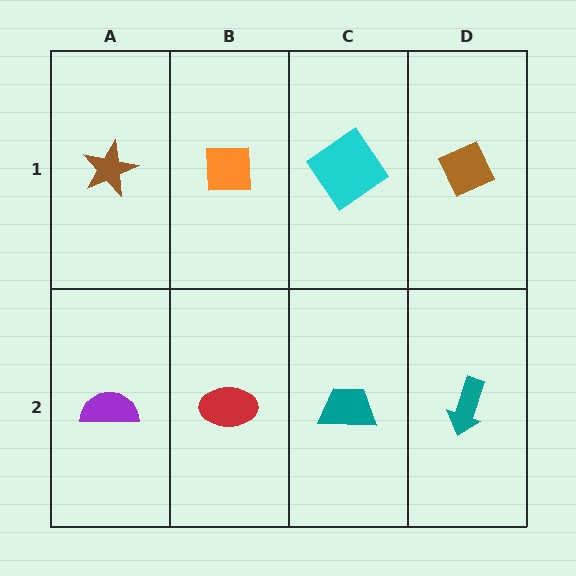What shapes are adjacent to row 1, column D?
A teal arrow (row 2, column D), a cyan diamond (row 1, column C).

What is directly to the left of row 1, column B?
A brown star.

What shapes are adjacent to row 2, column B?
An orange square (row 1, column B), a purple semicircle (row 2, column A), a teal trapezoid (row 2, column C).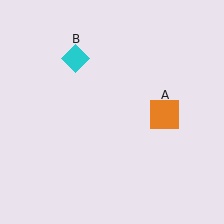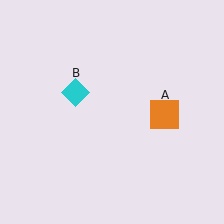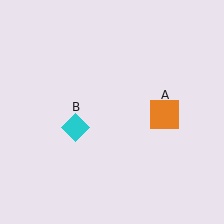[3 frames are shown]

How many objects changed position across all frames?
1 object changed position: cyan diamond (object B).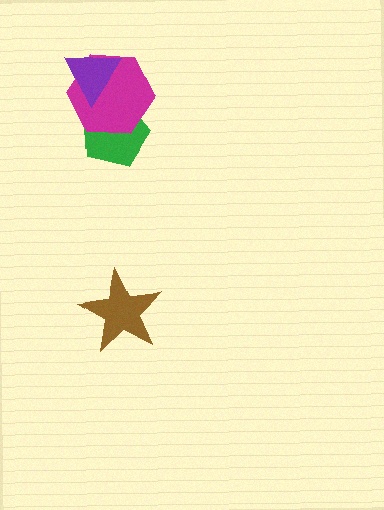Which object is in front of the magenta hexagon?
The purple triangle is in front of the magenta hexagon.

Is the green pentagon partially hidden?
Yes, it is partially covered by another shape.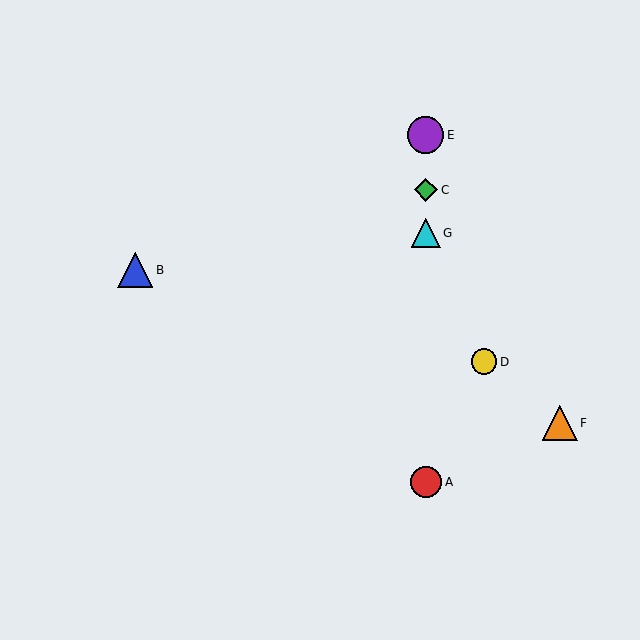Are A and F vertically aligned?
No, A is at x≈426 and F is at x≈560.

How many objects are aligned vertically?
4 objects (A, C, E, G) are aligned vertically.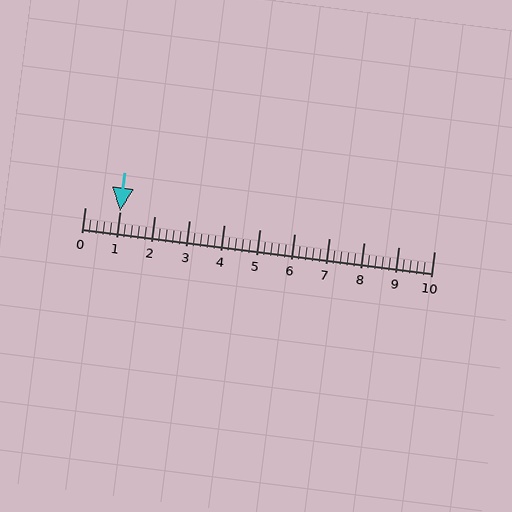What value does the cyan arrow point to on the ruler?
The cyan arrow points to approximately 1.0.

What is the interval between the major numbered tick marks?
The major tick marks are spaced 1 units apart.